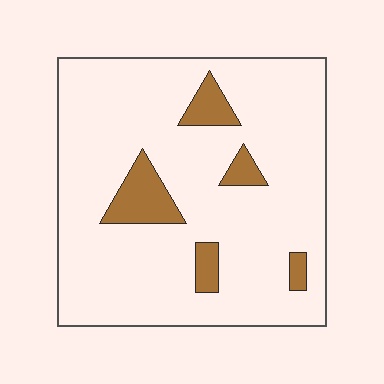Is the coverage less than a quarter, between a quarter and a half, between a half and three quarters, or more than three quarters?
Less than a quarter.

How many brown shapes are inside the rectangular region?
5.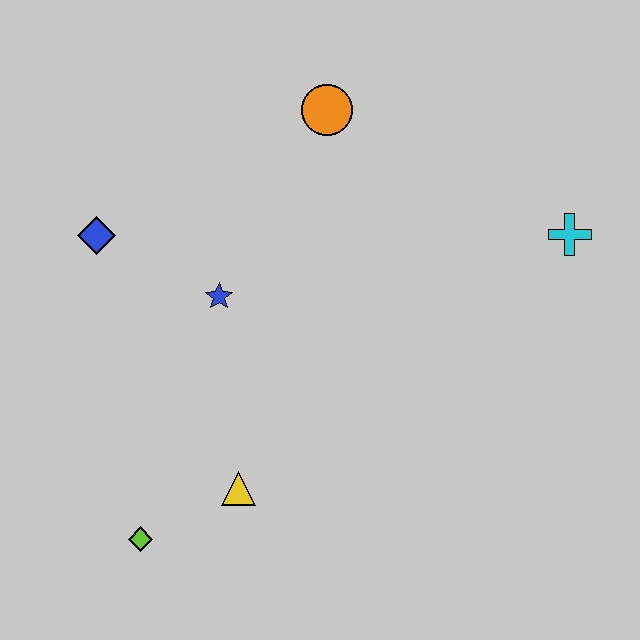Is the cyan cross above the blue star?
Yes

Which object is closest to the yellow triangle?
The lime diamond is closest to the yellow triangle.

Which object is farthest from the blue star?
The cyan cross is farthest from the blue star.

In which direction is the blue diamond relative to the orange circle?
The blue diamond is to the left of the orange circle.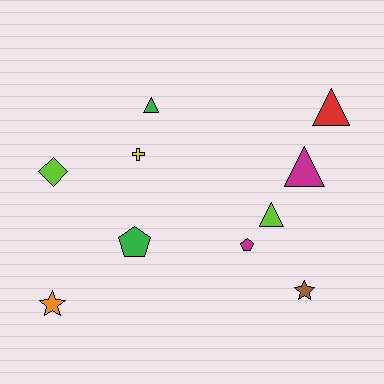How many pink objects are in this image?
There are no pink objects.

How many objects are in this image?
There are 10 objects.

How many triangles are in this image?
There are 4 triangles.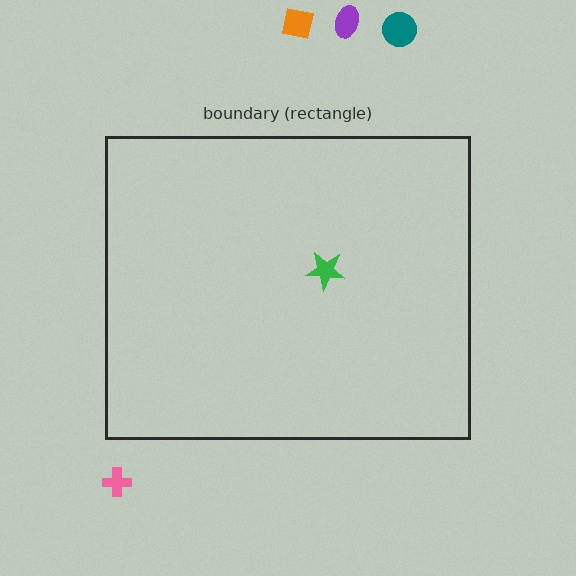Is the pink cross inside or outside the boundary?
Outside.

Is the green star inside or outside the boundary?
Inside.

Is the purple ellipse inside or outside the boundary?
Outside.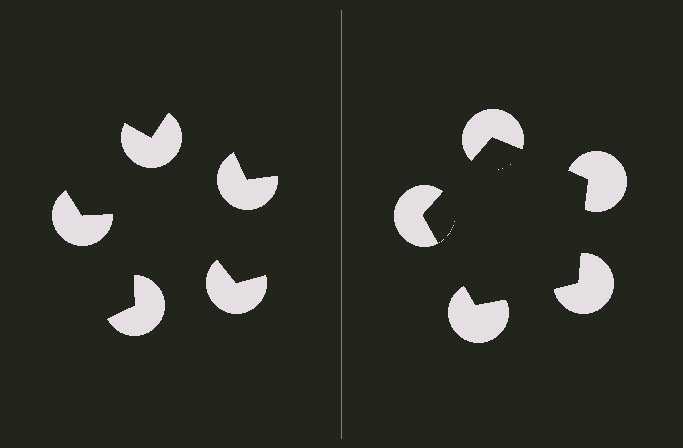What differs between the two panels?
The pac-man discs are positioned identically on both sides; only the wedge orientations differ. On the right they align to a pentagon; on the left they are misaligned.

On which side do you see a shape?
An illusory pentagon appears on the right side. On the left side the wedge cuts are rotated, so no coherent shape forms.